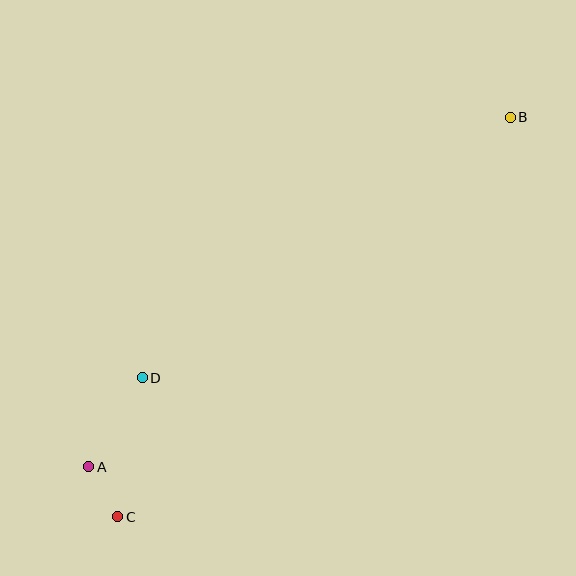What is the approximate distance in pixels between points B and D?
The distance between B and D is approximately 451 pixels.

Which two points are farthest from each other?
Points B and C are farthest from each other.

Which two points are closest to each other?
Points A and C are closest to each other.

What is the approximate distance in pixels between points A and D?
The distance between A and D is approximately 104 pixels.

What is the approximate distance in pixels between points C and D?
The distance between C and D is approximately 141 pixels.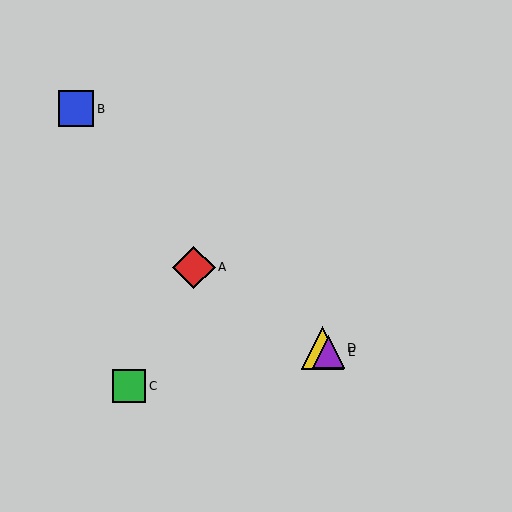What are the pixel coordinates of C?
Object C is at (129, 386).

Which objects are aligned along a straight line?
Objects A, D, E are aligned along a straight line.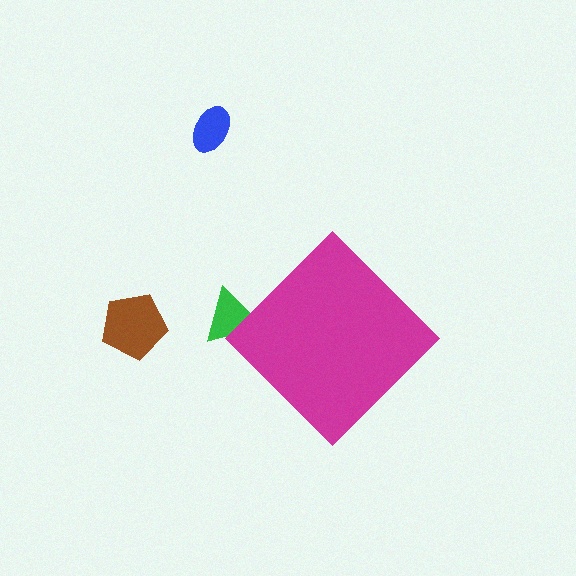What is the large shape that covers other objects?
A magenta diamond.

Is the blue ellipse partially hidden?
No, the blue ellipse is fully visible.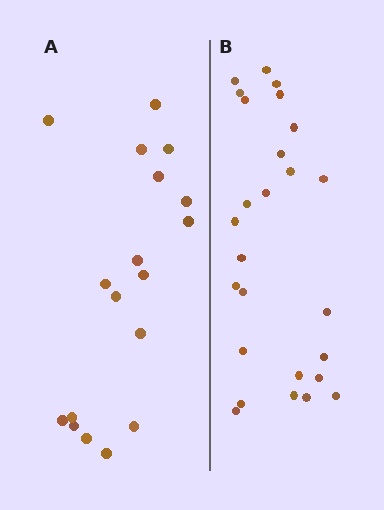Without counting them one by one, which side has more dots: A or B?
Region B (the right region) has more dots.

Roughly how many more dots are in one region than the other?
Region B has roughly 8 or so more dots than region A.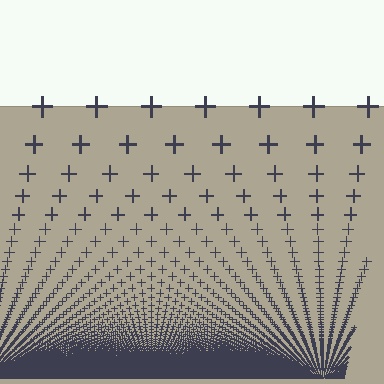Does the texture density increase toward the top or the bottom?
Density increases toward the bottom.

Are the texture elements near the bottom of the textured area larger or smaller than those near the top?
Smaller. The gradient is inverted — elements near the bottom are smaller and denser.